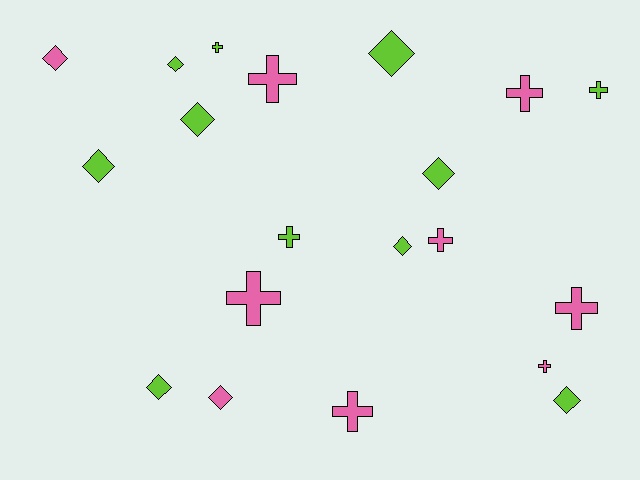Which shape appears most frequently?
Diamond, with 10 objects.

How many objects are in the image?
There are 20 objects.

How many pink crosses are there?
There are 7 pink crosses.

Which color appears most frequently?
Lime, with 11 objects.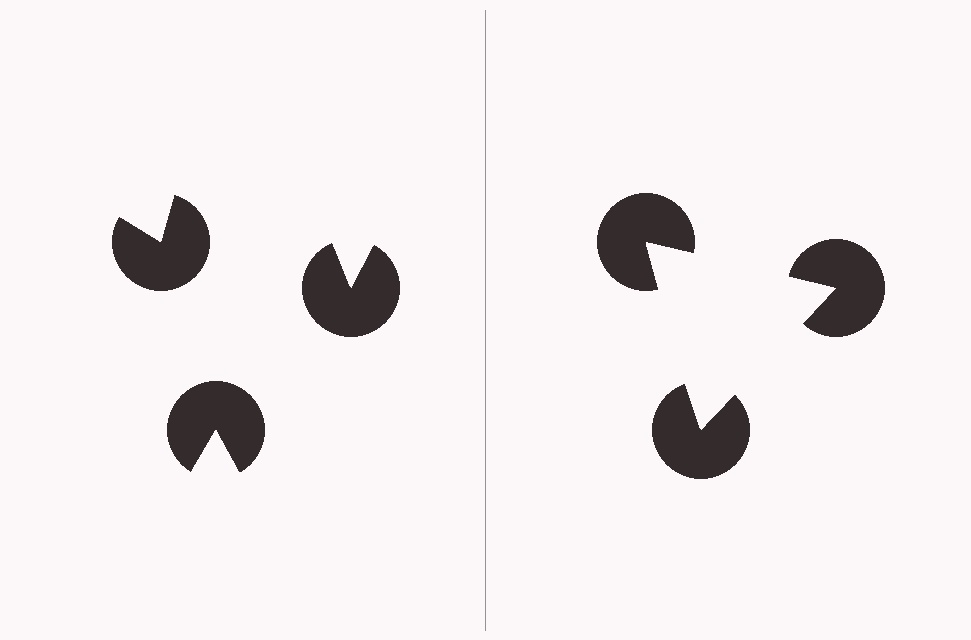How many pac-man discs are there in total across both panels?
6 — 3 on each side.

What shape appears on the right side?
An illusory triangle.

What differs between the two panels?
The pac-man discs are positioned identically on both sides; only the wedge orientations differ. On the right they align to a triangle; on the left they are misaligned.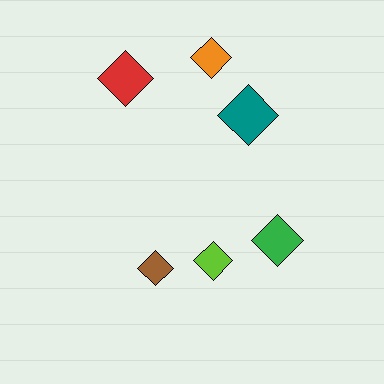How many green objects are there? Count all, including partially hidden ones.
There is 1 green object.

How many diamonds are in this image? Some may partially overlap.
There are 6 diamonds.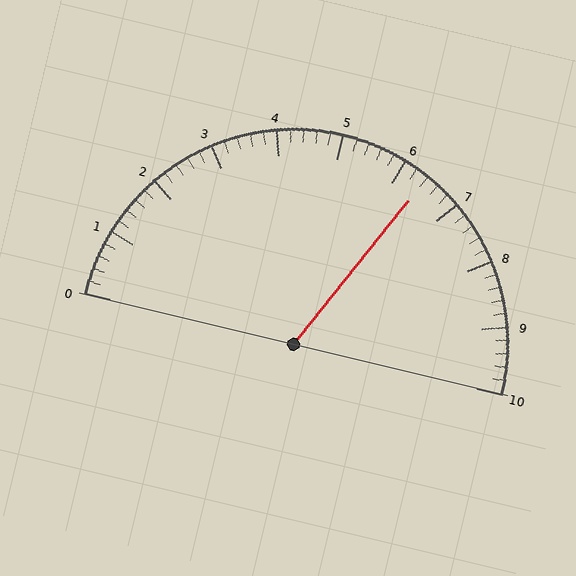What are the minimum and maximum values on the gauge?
The gauge ranges from 0 to 10.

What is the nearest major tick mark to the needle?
The nearest major tick mark is 6.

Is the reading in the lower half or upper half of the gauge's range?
The reading is in the upper half of the range (0 to 10).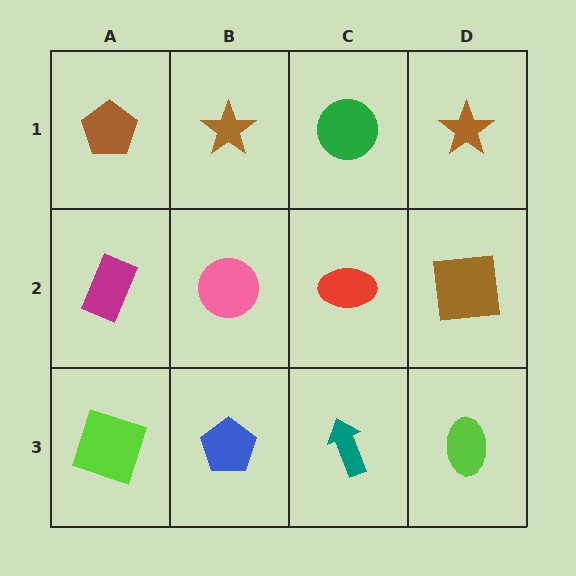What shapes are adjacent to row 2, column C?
A green circle (row 1, column C), a teal arrow (row 3, column C), a pink circle (row 2, column B), a brown square (row 2, column D).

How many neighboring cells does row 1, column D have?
2.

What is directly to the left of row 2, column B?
A magenta rectangle.